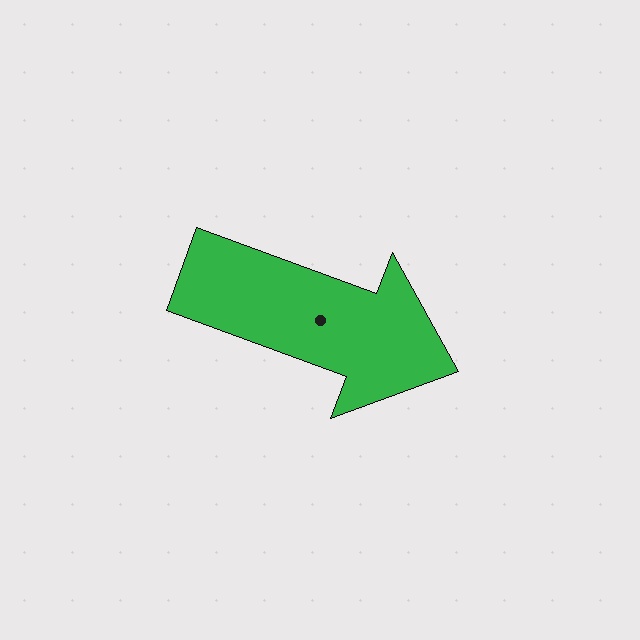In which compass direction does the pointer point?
East.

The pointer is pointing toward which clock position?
Roughly 4 o'clock.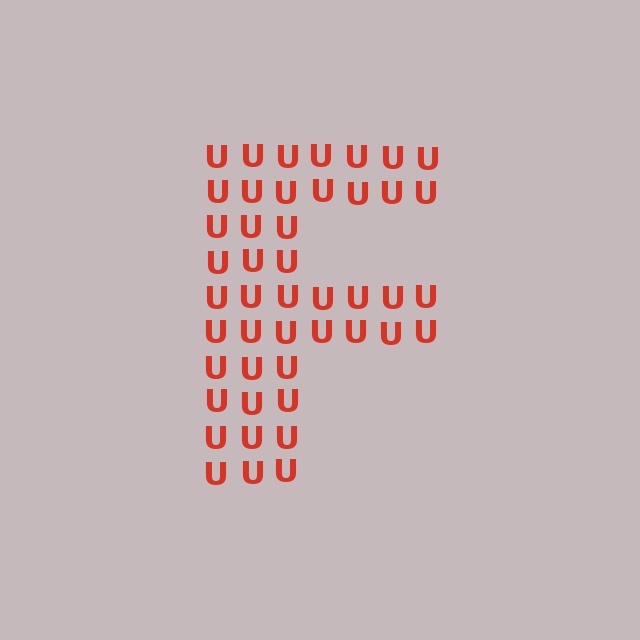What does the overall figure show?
The overall figure shows the letter F.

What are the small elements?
The small elements are letter U's.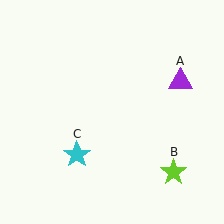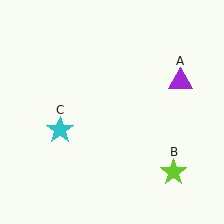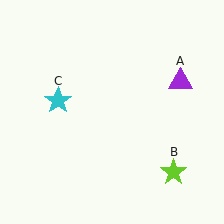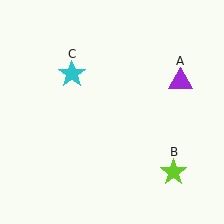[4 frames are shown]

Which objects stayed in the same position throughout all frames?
Purple triangle (object A) and lime star (object B) remained stationary.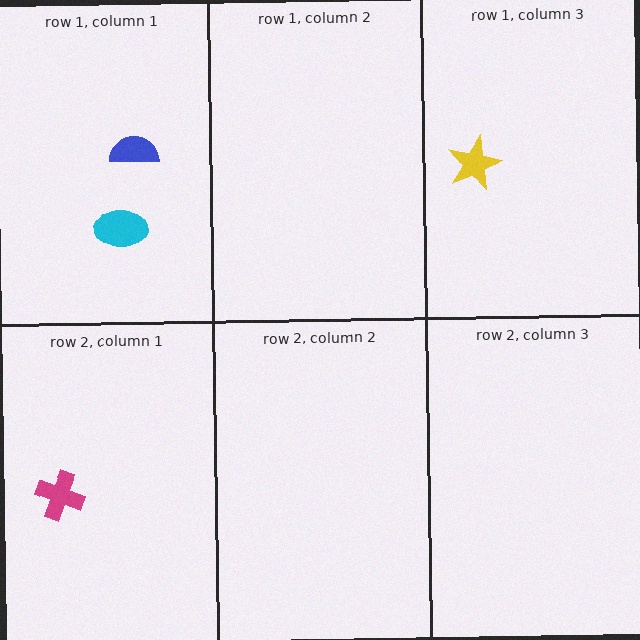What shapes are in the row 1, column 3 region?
The yellow star.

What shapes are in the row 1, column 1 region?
The blue semicircle, the cyan ellipse.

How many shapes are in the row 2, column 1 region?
1.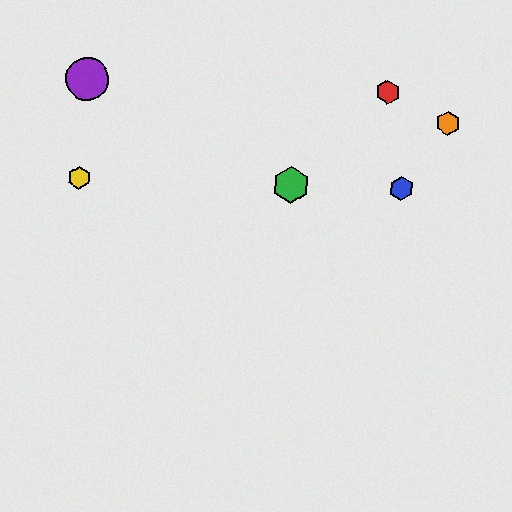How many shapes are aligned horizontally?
3 shapes (the blue hexagon, the green hexagon, the yellow hexagon) are aligned horizontally.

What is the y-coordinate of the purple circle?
The purple circle is at y≈79.